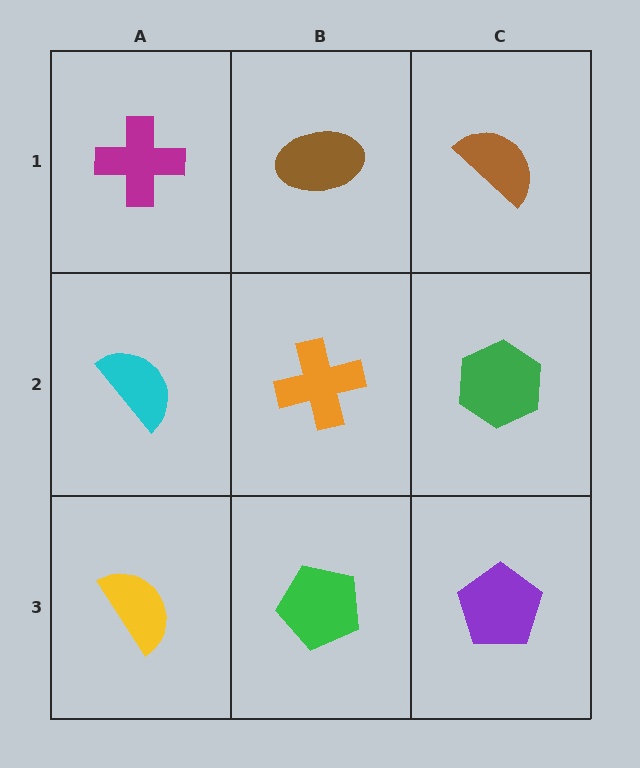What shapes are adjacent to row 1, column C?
A green hexagon (row 2, column C), a brown ellipse (row 1, column B).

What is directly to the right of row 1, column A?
A brown ellipse.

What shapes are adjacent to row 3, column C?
A green hexagon (row 2, column C), a green pentagon (row 3, column B).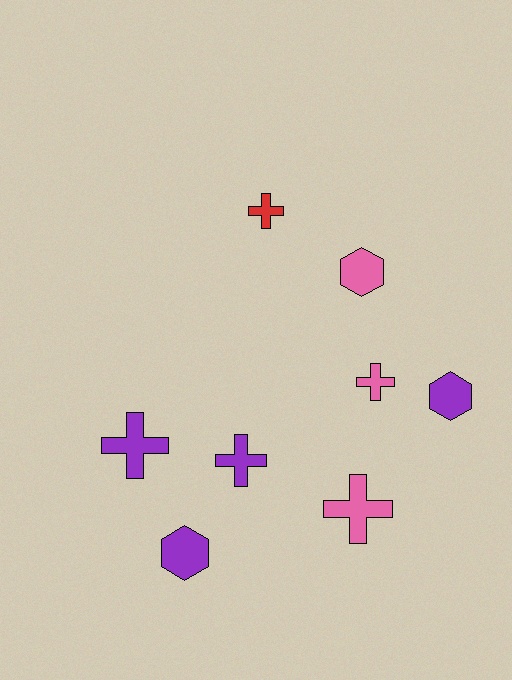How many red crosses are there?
There is 1 red cross.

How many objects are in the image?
There are 8 objects.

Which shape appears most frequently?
Cross, with 5 objects.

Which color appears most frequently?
Purple, with 4 objects.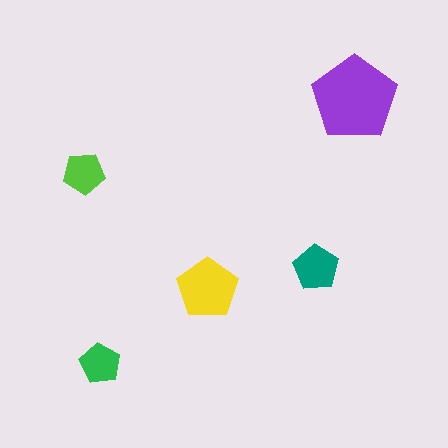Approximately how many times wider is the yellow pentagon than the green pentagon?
About 1.5 times wider.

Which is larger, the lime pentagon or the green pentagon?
The lime one.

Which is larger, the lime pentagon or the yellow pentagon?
The yellow one.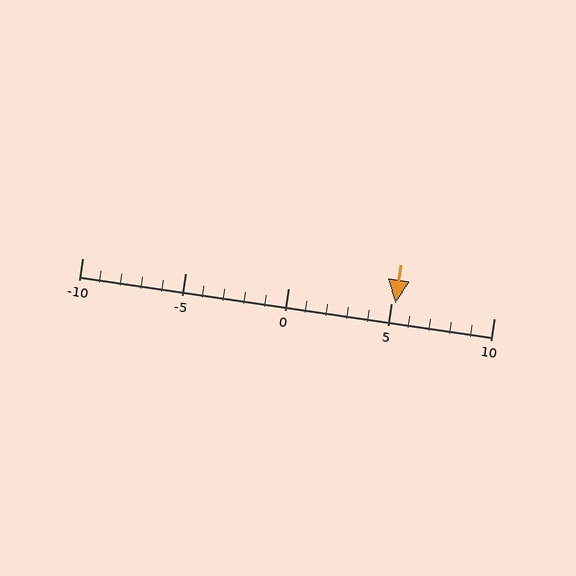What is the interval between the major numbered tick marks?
The major tick marks are spaced 5 units apart.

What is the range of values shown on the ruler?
The ruler shows values from -10 to 10.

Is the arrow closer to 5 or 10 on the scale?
The arrow is closer to 5.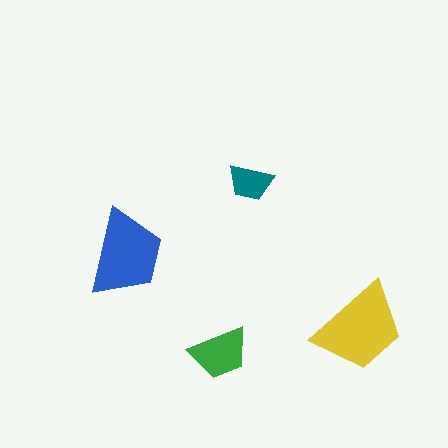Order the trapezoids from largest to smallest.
the yellow one, the blue one, the green one, the teal one.